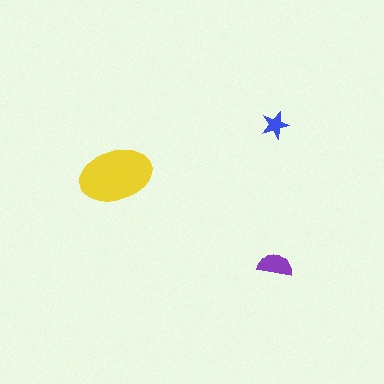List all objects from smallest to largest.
The blue star, the purple semicircle, the yellow ellipse.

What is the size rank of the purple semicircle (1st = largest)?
2nd.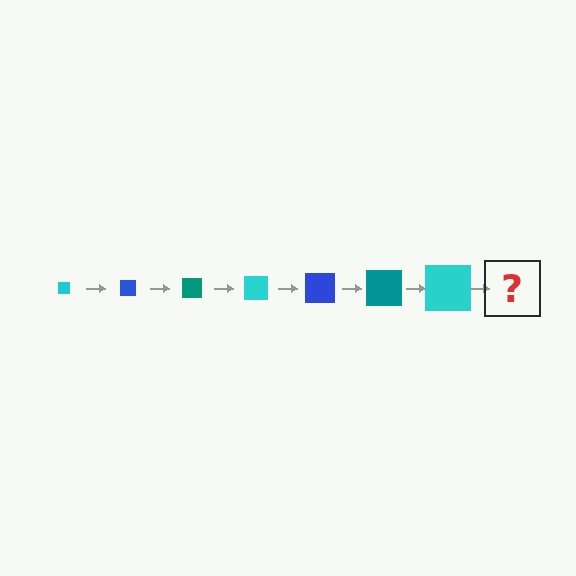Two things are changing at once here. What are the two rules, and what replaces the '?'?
The two rules are that the square grows larger each step and the color cycles through cyan, blue, and teal. The '?' should be a blue square, larger than the previous one.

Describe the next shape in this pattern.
It should be a blue square, larger than the previous one.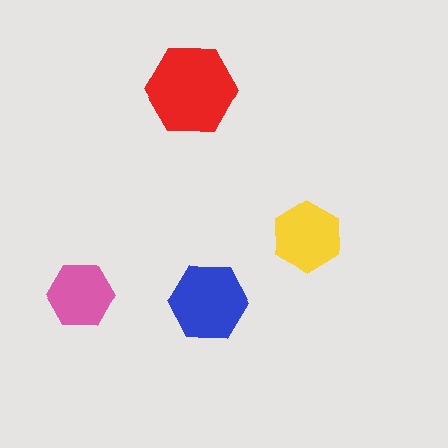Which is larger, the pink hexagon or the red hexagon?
The red one.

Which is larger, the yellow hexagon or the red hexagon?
The red one.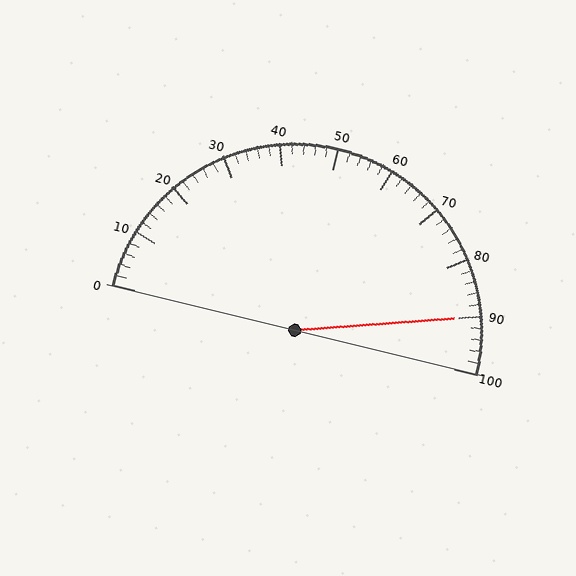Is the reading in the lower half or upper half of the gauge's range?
The reading is in the upper half of the range (0 to 100).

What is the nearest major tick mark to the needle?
The nearest major tick mark is 90.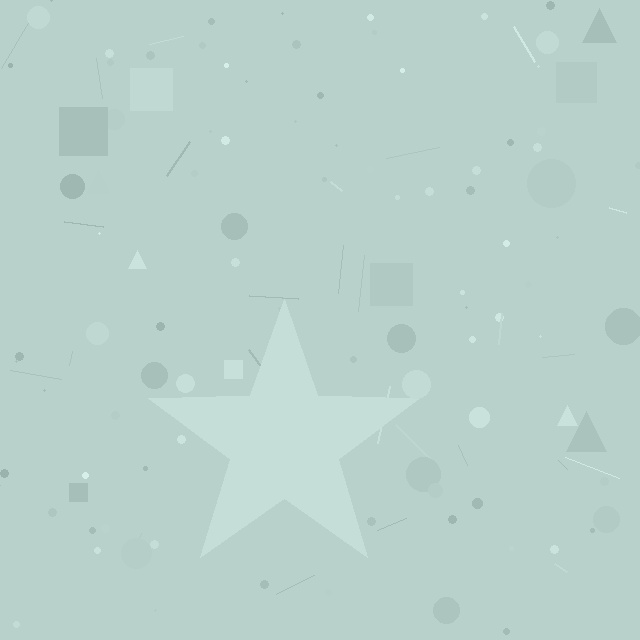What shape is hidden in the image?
A star is hidden in the image.